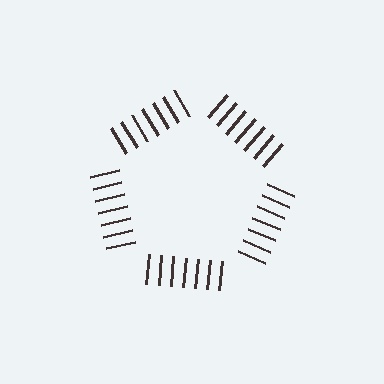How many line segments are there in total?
35 — 7 along each of the 5 edges.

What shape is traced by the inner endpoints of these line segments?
An illusory pentagon — the line segments terminate on its edges but no continuous stroke is drawn.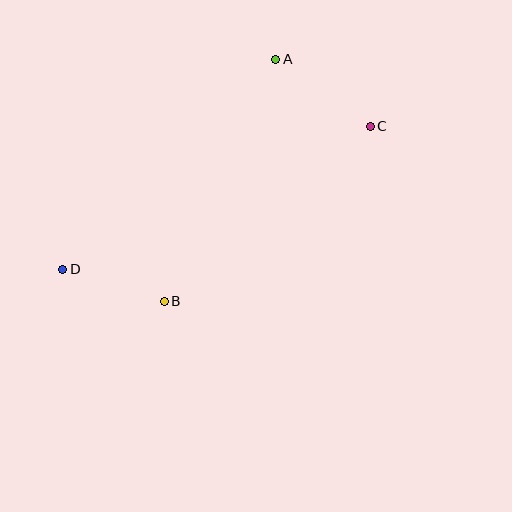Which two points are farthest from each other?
Points C and D are farthest from each other.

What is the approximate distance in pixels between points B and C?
The distance between B and C is approximately 270 pixels.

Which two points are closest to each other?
Points B and D are closest to each other.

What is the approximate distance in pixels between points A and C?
The distance between A and C is approximately 116 pixels.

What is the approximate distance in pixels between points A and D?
The distance between A and D is approximately 299 pixels.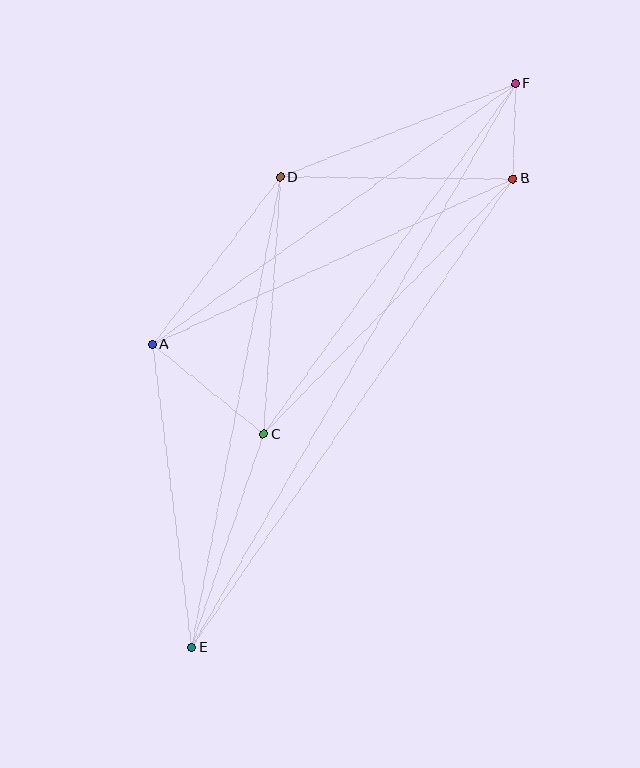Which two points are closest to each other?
Points B and F are closest to each other.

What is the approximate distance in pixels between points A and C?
The distance between A and C is approximately 143 pixels.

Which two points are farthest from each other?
Points E and F are farthest from each other.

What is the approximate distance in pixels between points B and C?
The distance between B and C is approximately 357 pixels.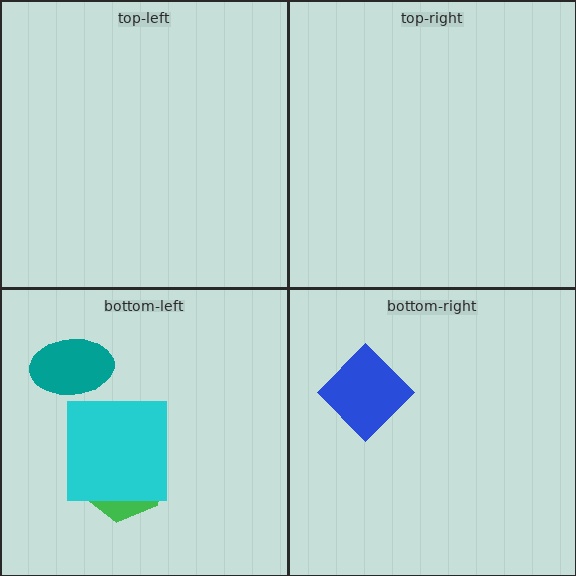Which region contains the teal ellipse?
The bottom-left region.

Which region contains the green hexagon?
The bottom-left region.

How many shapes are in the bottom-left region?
3.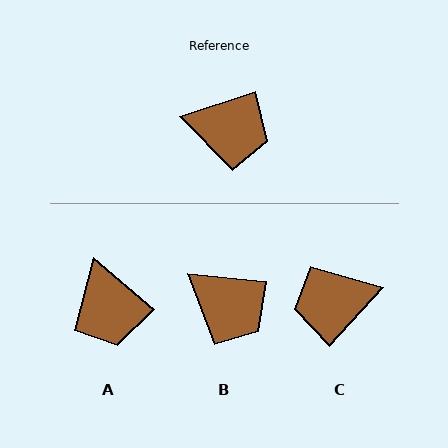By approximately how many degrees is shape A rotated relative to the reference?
Approximately 59 degrees clockwise.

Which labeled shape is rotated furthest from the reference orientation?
C, about 150 degrees away.